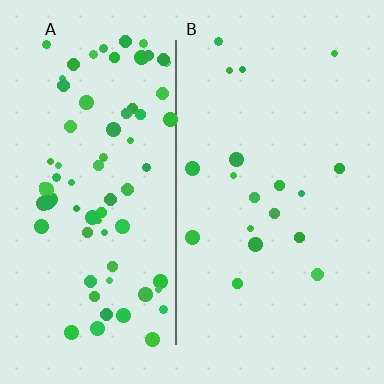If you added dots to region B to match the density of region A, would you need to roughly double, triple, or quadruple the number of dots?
Approximately quadruple.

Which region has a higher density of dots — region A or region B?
A (the left).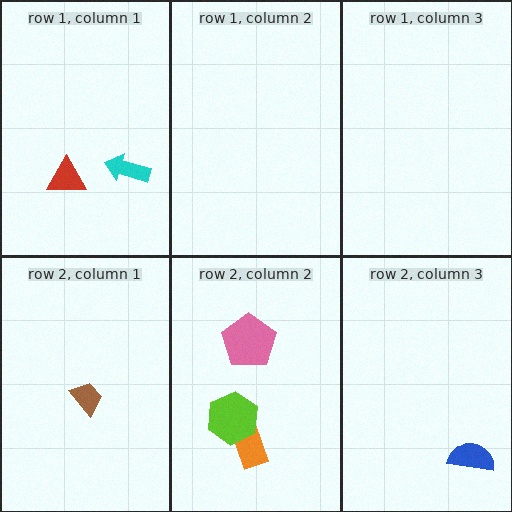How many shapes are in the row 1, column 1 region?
2.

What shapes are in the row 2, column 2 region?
The orange rectangle, the pink pentagon, the lime hexagon.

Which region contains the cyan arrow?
The row 1, column 1 region.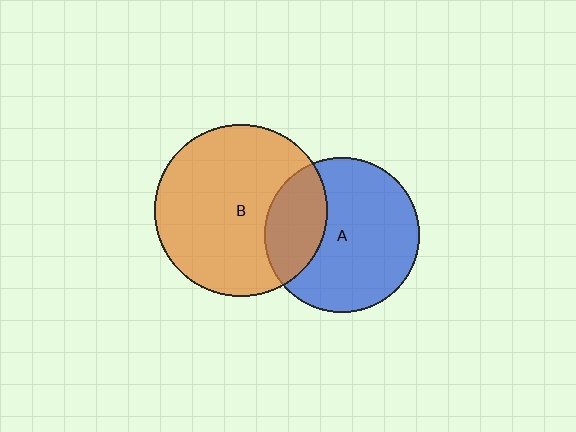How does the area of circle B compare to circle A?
Approximately 1.2 times.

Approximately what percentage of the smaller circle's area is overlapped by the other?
Approximately 30%.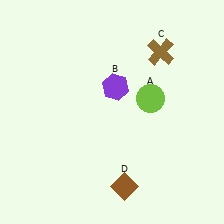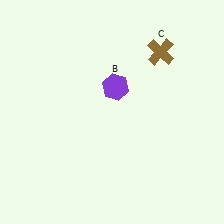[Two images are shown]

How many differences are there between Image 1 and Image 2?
There are 2 differences between the two images.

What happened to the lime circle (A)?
The lime circle (A) was removed in Image 2. It was in the top-right area of Image 1.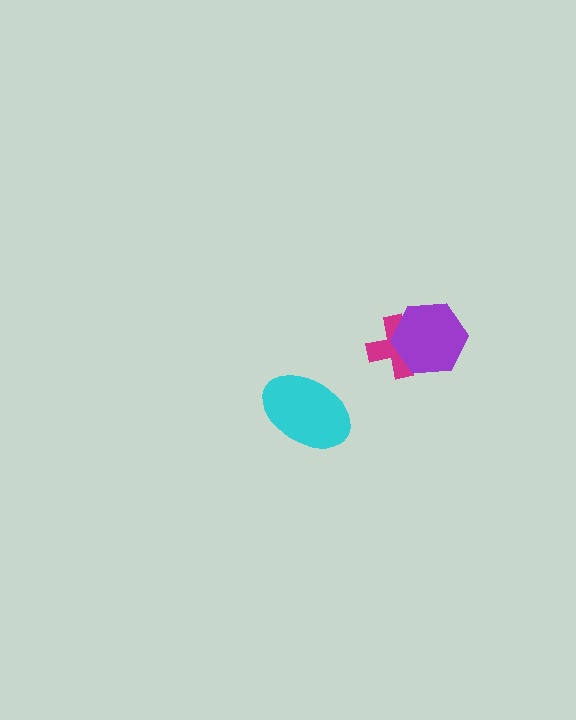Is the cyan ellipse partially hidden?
No, no other shape covers it.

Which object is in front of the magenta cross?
The purple hexagon is in front of the magenta cross.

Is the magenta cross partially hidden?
Yes, it is partially covered by another shape.